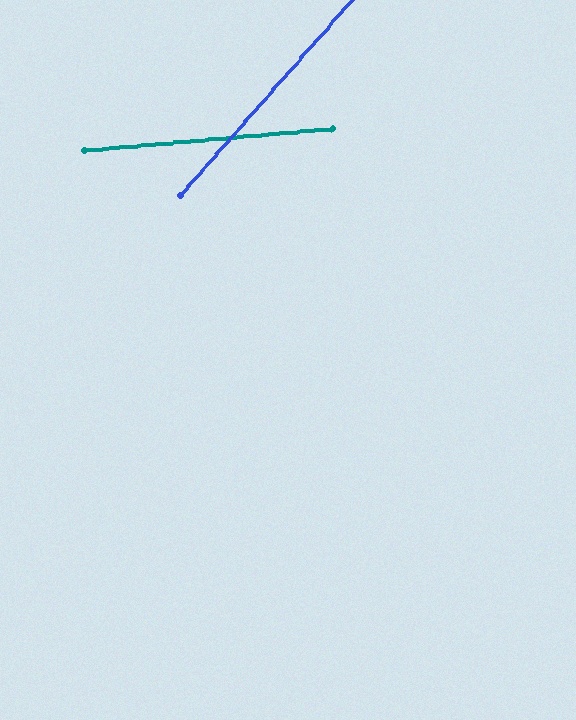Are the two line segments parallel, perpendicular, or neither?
Neither parallel nor perpendicular — they differ by about 44°.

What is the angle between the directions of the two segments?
Approximately 44 degrees.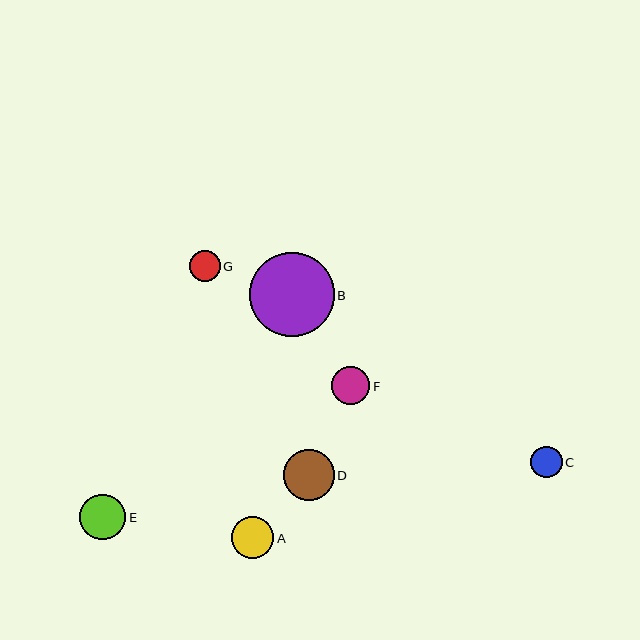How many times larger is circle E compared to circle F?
Circle E is approximately 1.2 times the size of circle F.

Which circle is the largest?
Circle B is the largest with a size of approximately 84 pixels.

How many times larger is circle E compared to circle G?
Circle E is approximately 1.5 times the size of circle G.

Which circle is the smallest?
Circle G is the smallest with a size of approximately 31 pixels.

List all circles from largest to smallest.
From largest to smallest: B, D, E, A, F, C, G.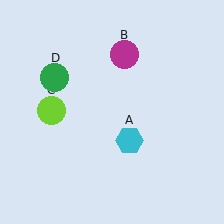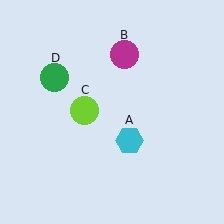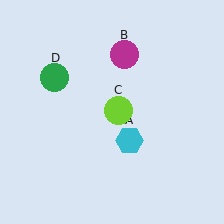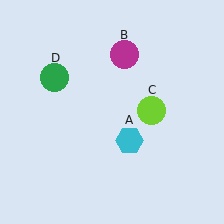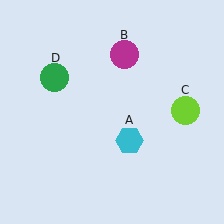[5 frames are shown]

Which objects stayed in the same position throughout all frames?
Cyan hexagon (object A) and magenta circle (object B) and green circle (object D) remained stationary.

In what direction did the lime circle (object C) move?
The lime circle (object C) moved right.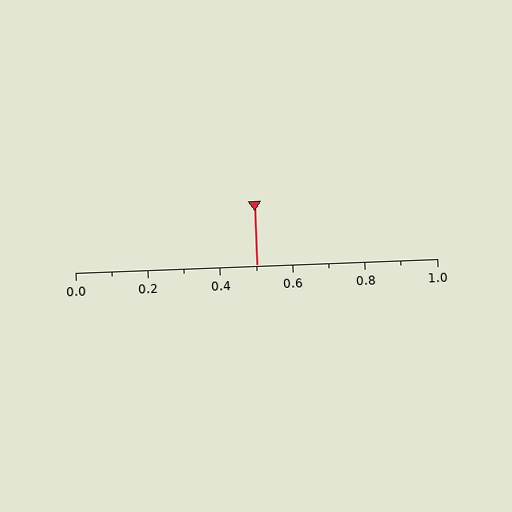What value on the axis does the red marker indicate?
The marker indicates approximately 0.5.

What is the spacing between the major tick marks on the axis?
The major ticks are spaced 0.2 apart.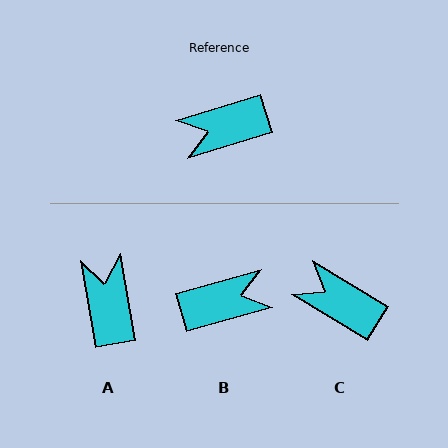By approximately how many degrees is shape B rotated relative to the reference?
Approximately 179 degrees counter-clockwise.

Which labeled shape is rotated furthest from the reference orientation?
B, about 179 degrees away.